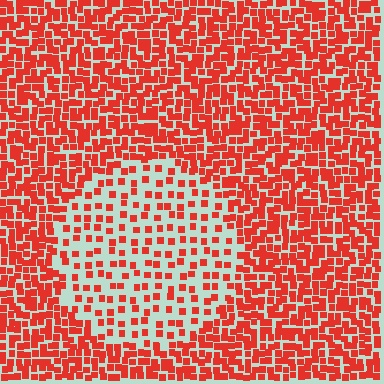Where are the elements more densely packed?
The elements are more densely packed outside the circle boundary.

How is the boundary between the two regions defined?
The boundary is defined by a change in element density (approximately 2.4x ratio). All elements are the same color, size, and shape.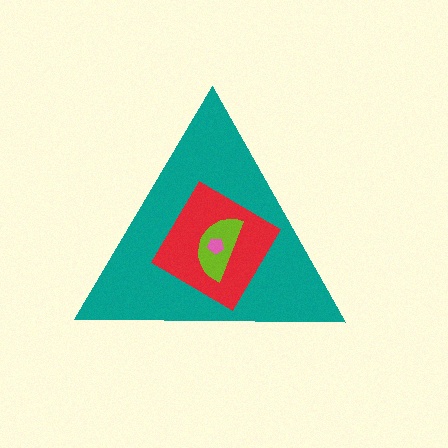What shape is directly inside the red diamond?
The lime semicircle.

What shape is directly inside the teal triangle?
The red diamond.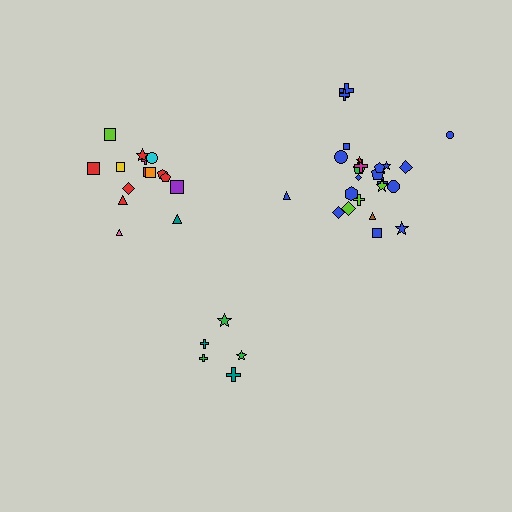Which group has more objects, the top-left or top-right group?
The top-right group.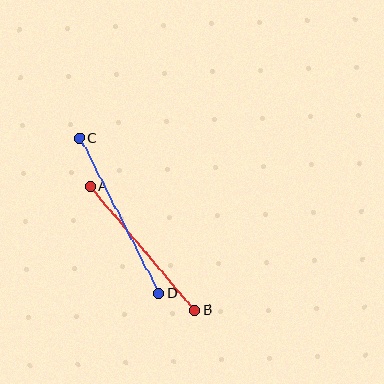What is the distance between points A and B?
The distance is approximately 162 pixels.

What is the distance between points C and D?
The distance is approximately 174 pixels.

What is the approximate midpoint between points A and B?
The midpoint is at approximately (142, 248) pixels.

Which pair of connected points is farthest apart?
Points C and D are farthest apart.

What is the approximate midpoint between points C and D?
The midpoint is at approximately (119, 216) pixels.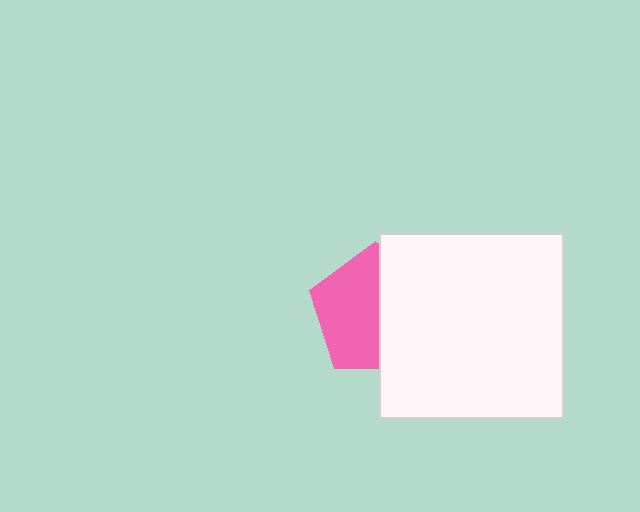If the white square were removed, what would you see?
You would see the complete pink pentagon.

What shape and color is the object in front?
The object in front is a white square.